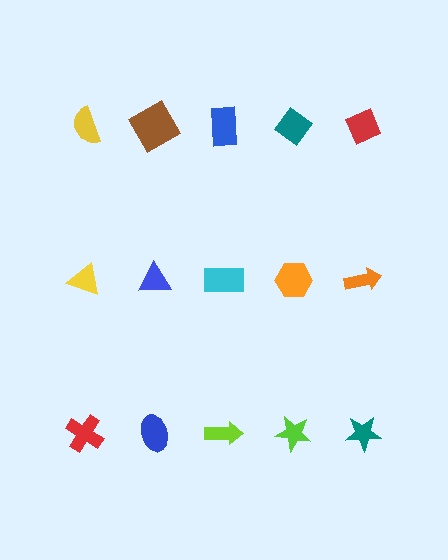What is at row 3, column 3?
A lime arrow.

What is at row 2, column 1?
A yellow triangle.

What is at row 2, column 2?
A blue triangle.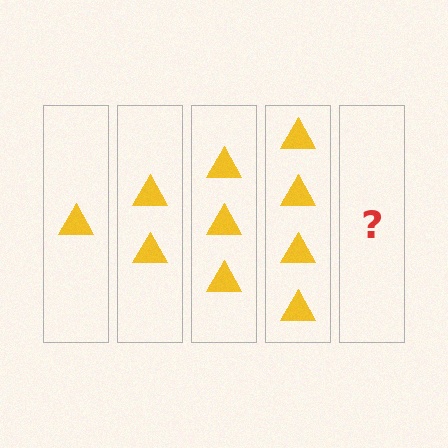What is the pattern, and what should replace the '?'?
The pattern is that each step adds one more triangle. The '?' should be 5 triangles.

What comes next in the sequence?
The next element should be 5 triangles.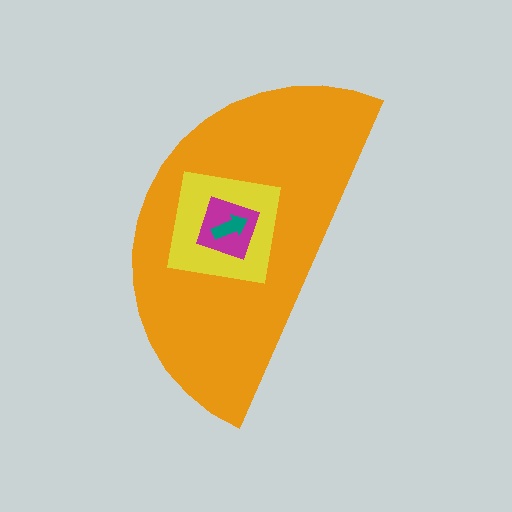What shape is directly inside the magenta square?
The teal arrow.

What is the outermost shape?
The orange semicircle.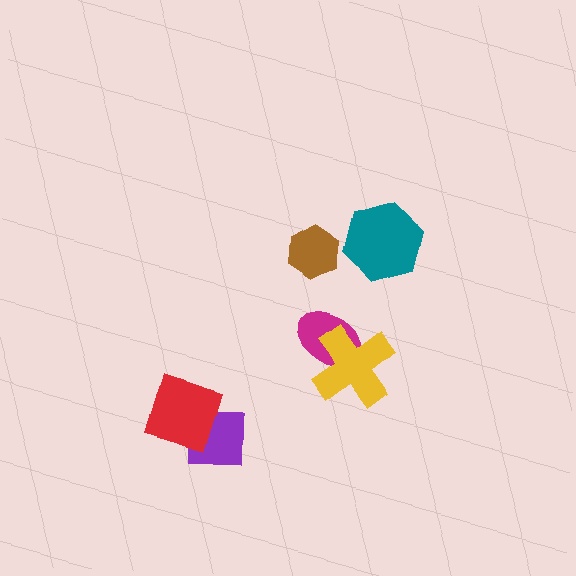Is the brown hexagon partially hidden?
No, no other shape covers it.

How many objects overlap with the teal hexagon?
0 objects overlap with the teal hexagon.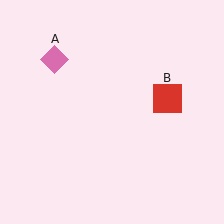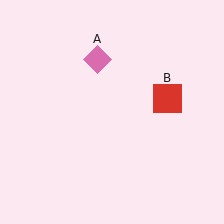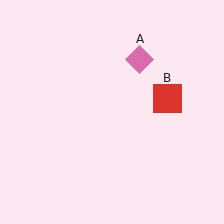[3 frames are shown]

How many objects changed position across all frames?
1 object changed position: pink diamond (object A).